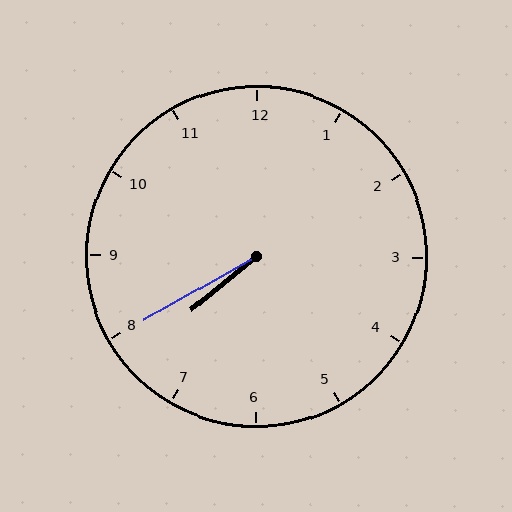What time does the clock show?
7:40.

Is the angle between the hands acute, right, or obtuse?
It is acute.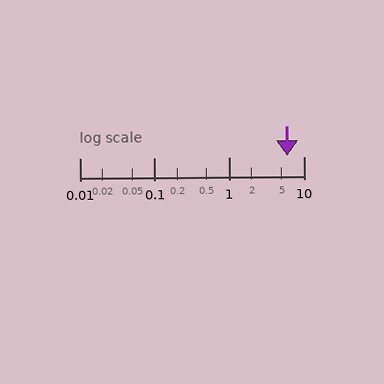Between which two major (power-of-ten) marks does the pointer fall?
The pointer is between 1 and 10.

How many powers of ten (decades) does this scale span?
The scale spans 3 decades, from 0.01 to 10.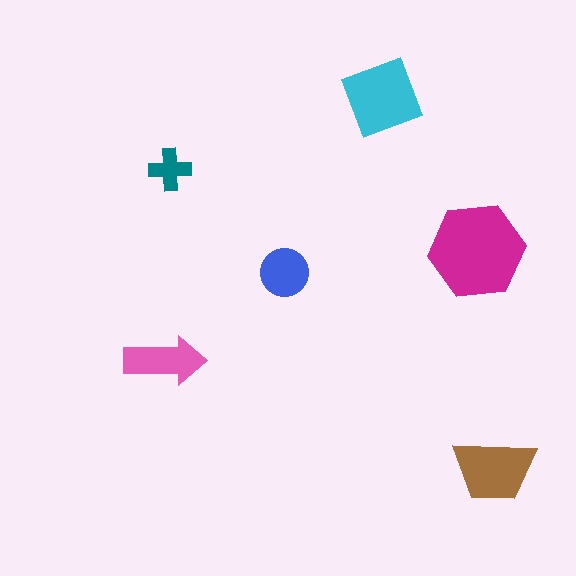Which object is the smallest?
The teal cross.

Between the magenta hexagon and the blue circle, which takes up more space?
The magenta hexagon.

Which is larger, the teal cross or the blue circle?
The blue circle.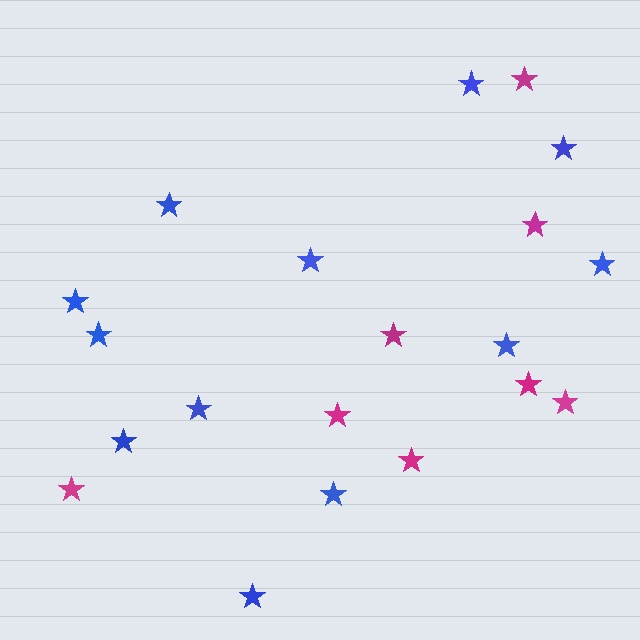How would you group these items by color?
There are 2 groups: one group of blue stars (12) and one group of magenta stars (8).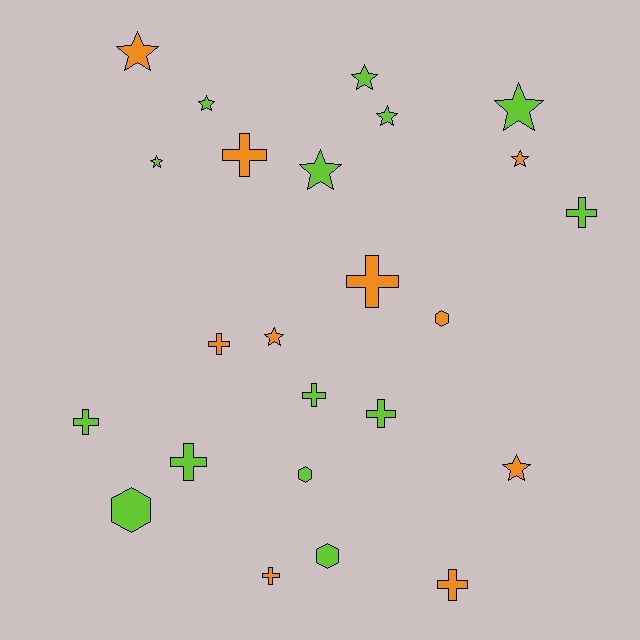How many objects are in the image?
There are 24 objects.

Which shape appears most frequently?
Star, with 10 objects.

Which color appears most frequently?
Lime, with 14 objects.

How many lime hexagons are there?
There are 3 lime hexagons.